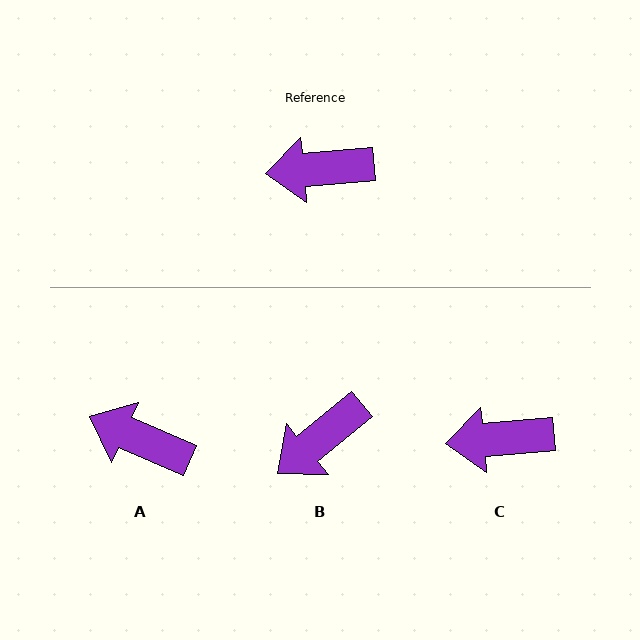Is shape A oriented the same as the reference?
No, it is off by about 29 degrees.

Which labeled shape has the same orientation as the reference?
C.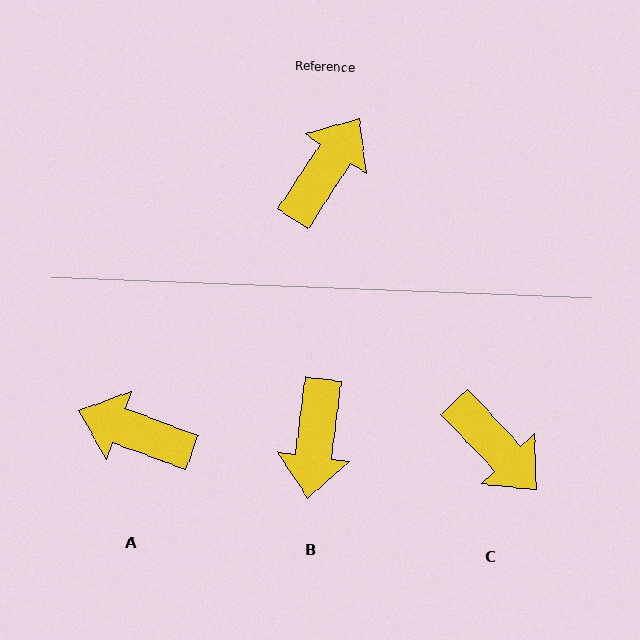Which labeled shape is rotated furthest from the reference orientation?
B, about 154 degrees away.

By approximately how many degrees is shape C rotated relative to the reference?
Approximately 104 degrees clockwise.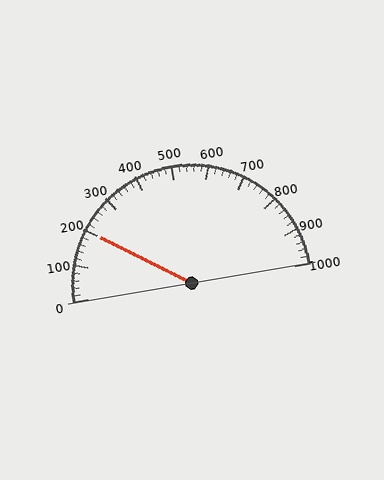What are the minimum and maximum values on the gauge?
The gauge ranges from 0 to 1000.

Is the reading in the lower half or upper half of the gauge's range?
The reading is in the lower half of the range (0 to 1000).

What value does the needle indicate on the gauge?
The needle indicates approximately 200.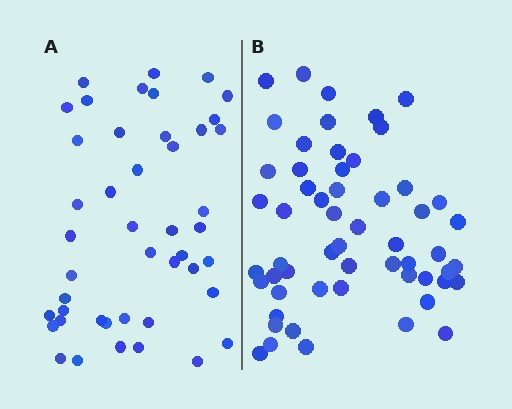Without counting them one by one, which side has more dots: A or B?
Region B (the right region) has more dots.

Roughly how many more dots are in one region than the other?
Region B has roughly 12 or so more dots than region A.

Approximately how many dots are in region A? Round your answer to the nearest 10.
About 40 dots. (The exact count is 45, which rounds to 40.)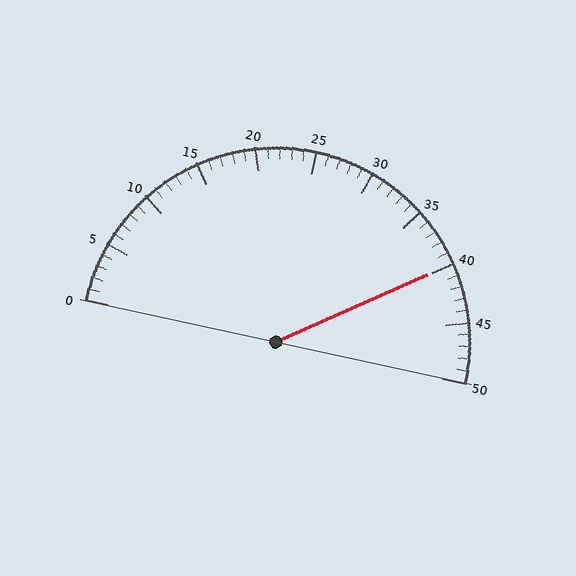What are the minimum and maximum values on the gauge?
The gauge ranges from 0 to 50.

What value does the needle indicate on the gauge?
The needle indicates approximately 40.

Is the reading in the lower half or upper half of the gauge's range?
The reading is in the upper half of the range (0 to 50).